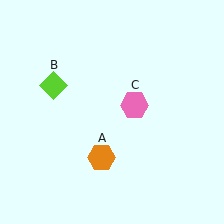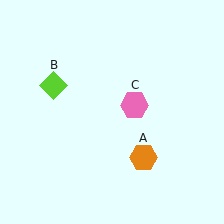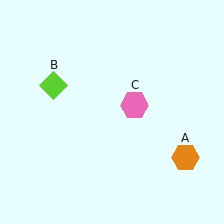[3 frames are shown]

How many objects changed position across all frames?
1 object changed position: orange hexagon (object A).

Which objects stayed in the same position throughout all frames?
Lime diamond (object B) and pink hexagon (object C) remained stationary.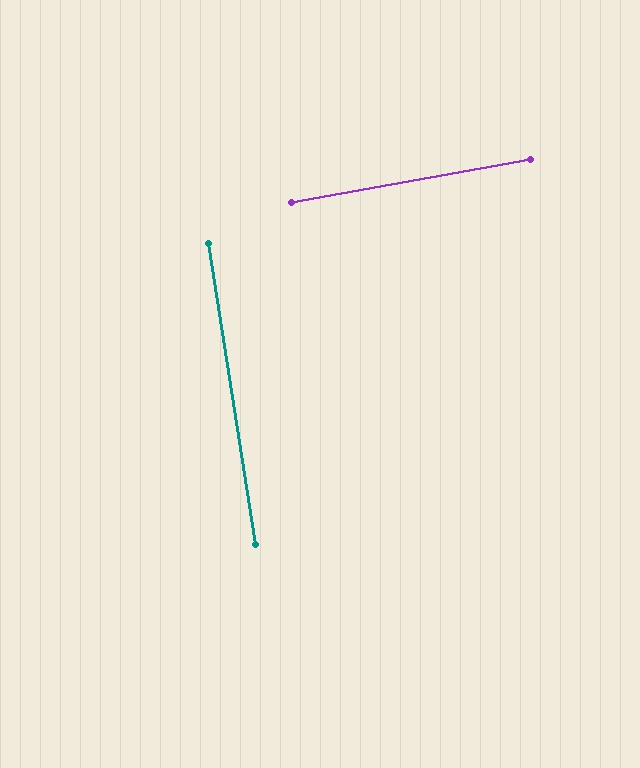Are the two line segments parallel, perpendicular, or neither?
Perpendicular — they meet at approximately 89°.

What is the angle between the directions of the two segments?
Approximately 89 degrees.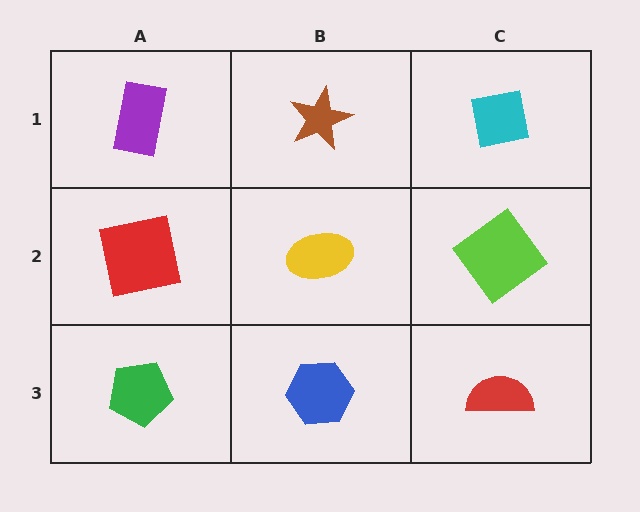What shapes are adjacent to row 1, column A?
A red square (row 2, column A), a brown star (row 1, column B).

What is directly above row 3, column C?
A lime diamond.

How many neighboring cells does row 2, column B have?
4.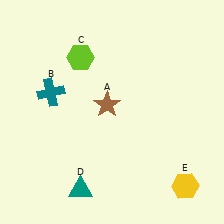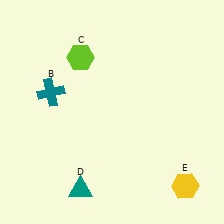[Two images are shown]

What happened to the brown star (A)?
The brown star (A) was removed in Image 2. It was in the top-left area of Image 1.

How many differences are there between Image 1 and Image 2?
There is 1 difference between the two images.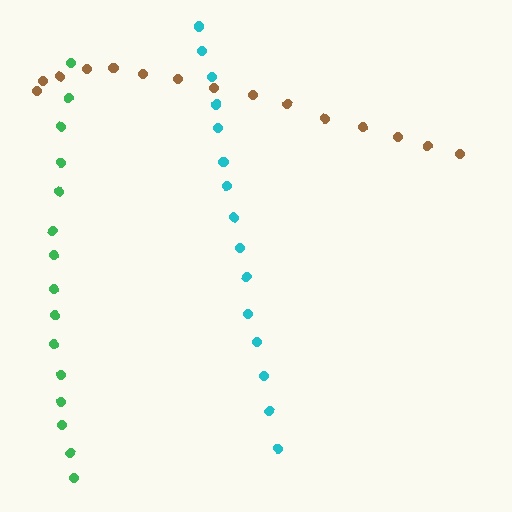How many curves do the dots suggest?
There are 3 distinct paths.